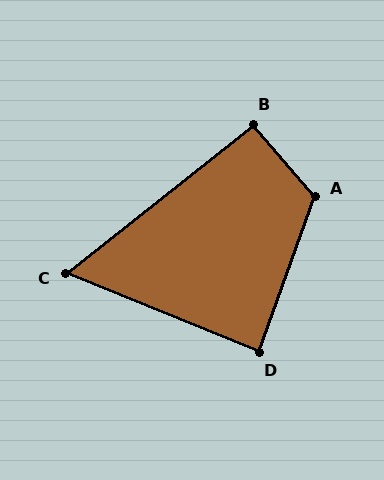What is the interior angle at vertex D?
Approximately 88 degrees (approximately right).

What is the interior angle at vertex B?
Approximately 92 degrees (approximately right).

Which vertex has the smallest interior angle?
C, at approximately 60 degrees.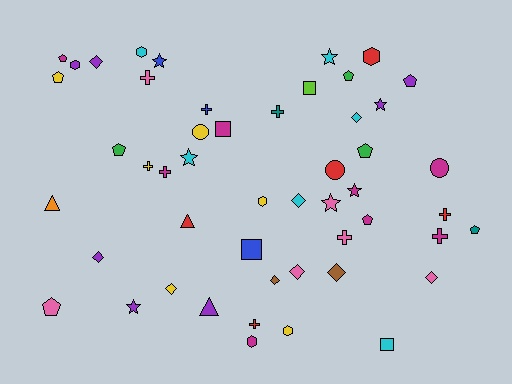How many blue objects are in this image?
There are 3 blue objects.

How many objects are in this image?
There are 50 objects.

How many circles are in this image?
There are 3 circles.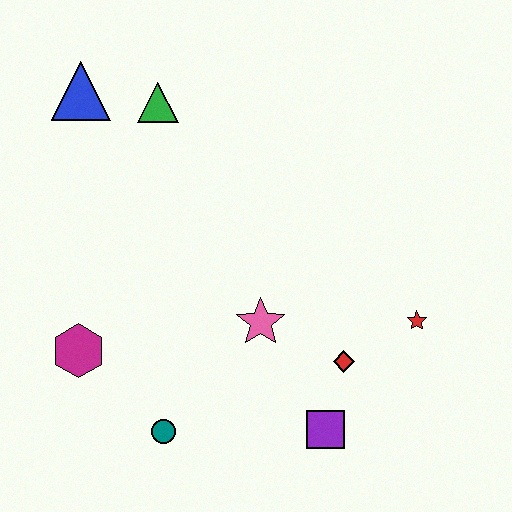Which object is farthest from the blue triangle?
The purple square is farthest from the blue triangle.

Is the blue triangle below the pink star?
No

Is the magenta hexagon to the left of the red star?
Yes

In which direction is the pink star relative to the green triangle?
The pink star is below the green triangle.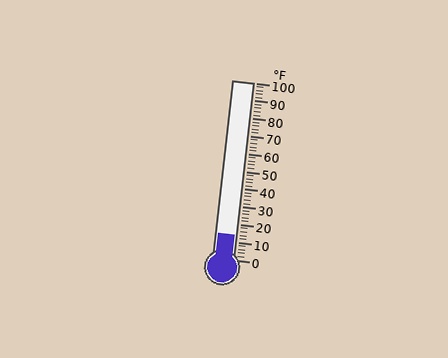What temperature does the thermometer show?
The thermometer shows approximately 14°F.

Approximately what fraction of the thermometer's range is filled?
The thermometer is filled to approximately 15% of its range.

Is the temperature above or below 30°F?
The temperature is below 30°F.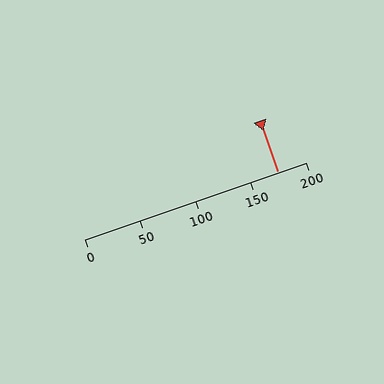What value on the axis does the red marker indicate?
The marker indicates approximately 175.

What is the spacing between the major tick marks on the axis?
The major ticks are spaced 50 apart.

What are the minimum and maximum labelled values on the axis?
The axis runs from 0 to 200.